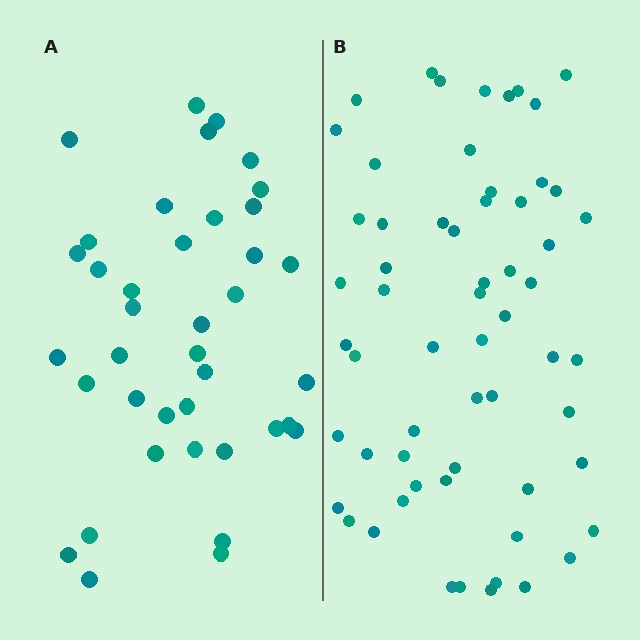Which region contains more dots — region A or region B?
Region B (the right region) has more dots.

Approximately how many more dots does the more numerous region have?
Region B has approximately 20 more dots than region A.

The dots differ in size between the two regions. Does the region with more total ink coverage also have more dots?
No. Region A has more total ink coverage because its dots are larger, but region B actually contains more individual dots. Total area can be misleading — the number of items is what matters here.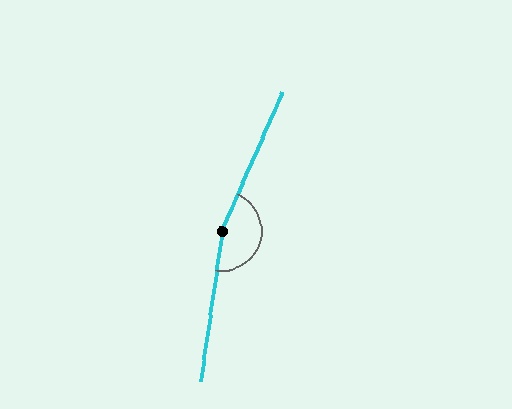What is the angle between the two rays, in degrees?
Approximately 165 degrees.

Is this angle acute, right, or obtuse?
It is obtuse.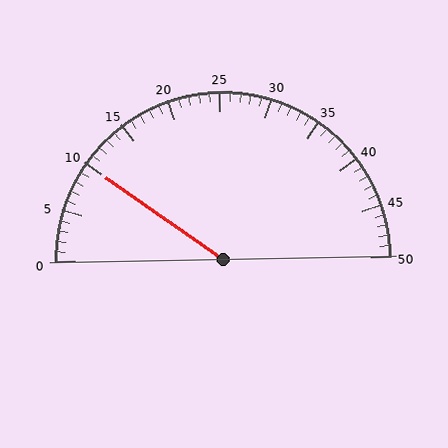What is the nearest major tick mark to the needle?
The nearest major tick mark is 10.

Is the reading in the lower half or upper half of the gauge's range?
The reading is in the lower half of the range (0 to 50).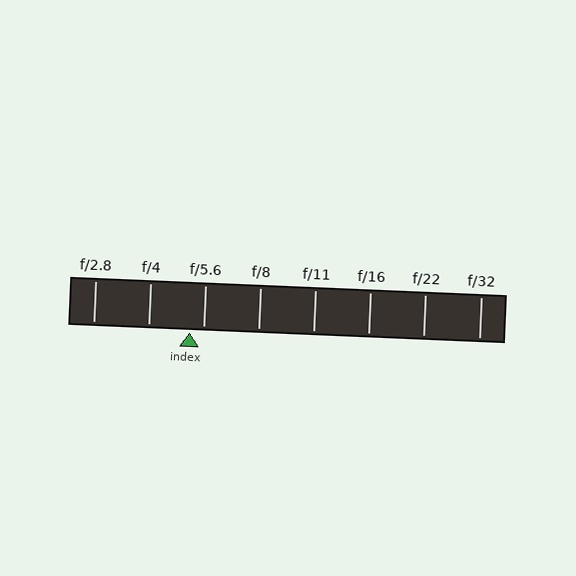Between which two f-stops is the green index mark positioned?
The index mark is between f/4 and f/5.6.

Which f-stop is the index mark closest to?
The index mark is closest to f/5.6.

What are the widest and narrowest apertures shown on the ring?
The widest aperture shown is f/2.8 and the narrowest is f/32.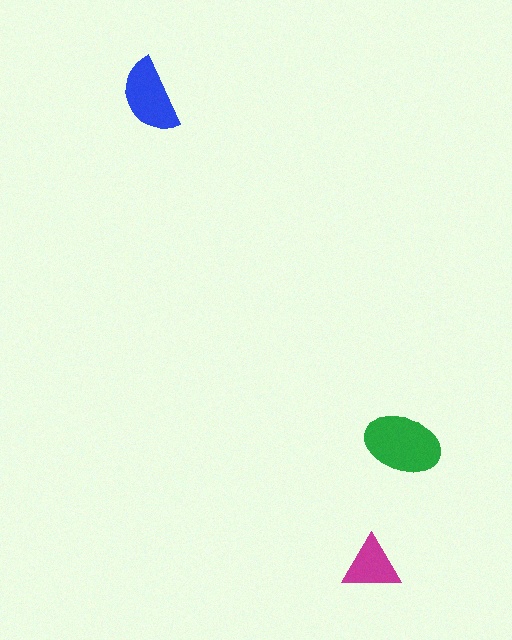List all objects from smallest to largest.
The magenta triangle, the blue semicircle, the green ellipse.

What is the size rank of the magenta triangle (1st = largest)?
3rd.